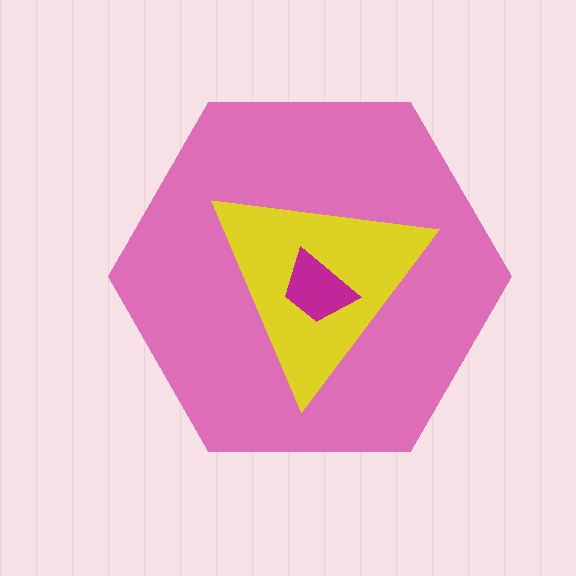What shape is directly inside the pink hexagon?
The yellow triangle.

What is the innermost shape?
The magenta trapezoid.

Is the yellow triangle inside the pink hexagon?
Yes.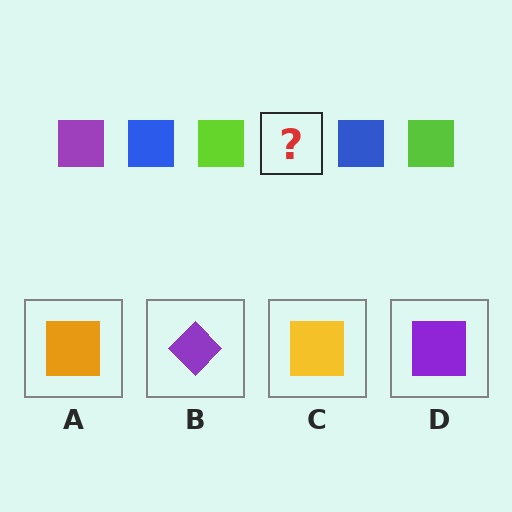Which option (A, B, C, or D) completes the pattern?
D.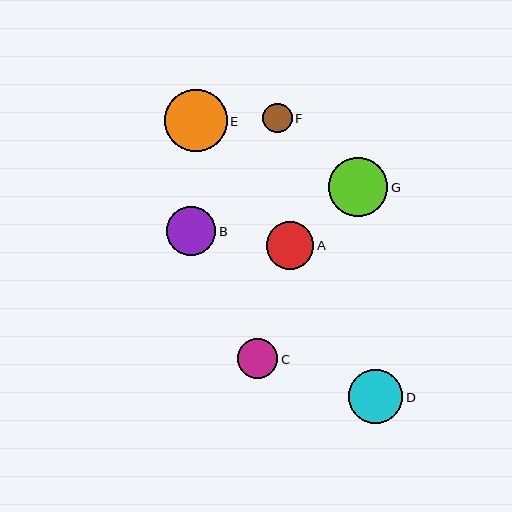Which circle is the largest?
Circle E is the largest with a size of approximately 62 pixels.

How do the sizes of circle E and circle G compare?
Circle E and circle G are approximately the same size.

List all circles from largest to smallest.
From largest to smallest: E, G, D, B, A, C, F.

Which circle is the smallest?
Circle F is the smallest with a size of approximately 29 pixels.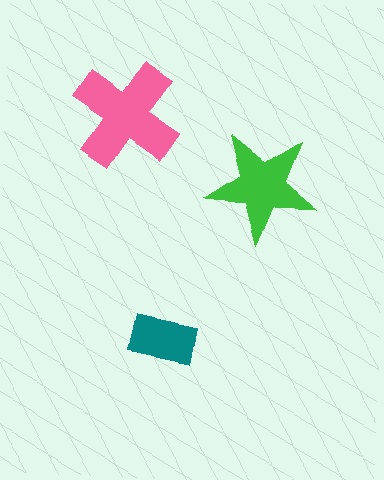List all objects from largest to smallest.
The pink cross, the green star, the teal rectangle.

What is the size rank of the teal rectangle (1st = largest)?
3rd.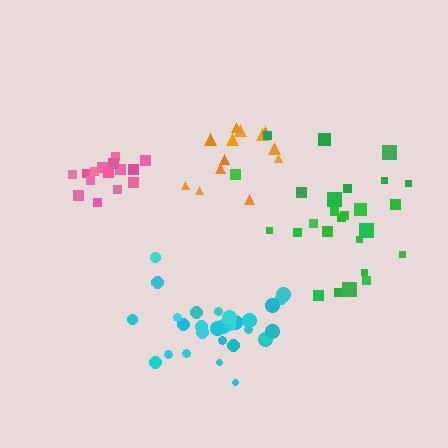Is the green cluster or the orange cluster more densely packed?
Green.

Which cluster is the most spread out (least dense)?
Orange.